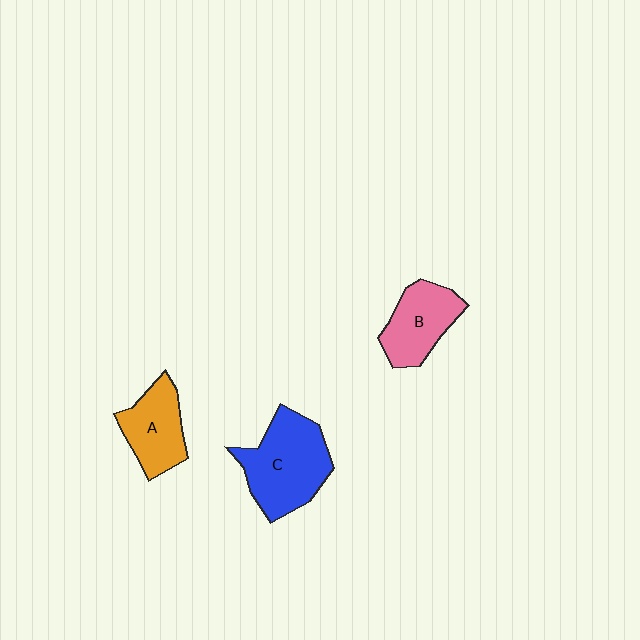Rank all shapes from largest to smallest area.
From largest to smallest: C (blue), B (pink), A (orange).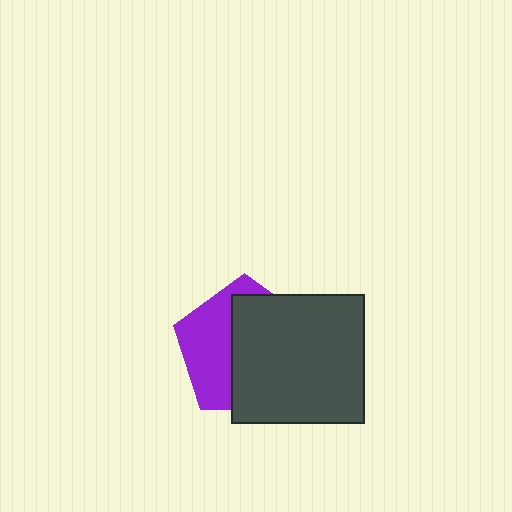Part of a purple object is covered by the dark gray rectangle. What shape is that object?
It is a pentagon.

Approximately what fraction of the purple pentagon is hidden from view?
Roughly 59% of the purple pentagon is hidden behind the dark gray rectangle.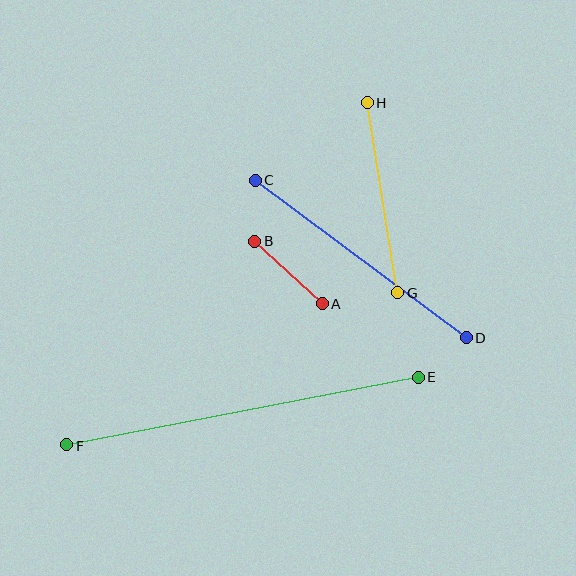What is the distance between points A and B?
The distance is approximately 92 pixels.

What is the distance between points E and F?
The distance is approximately 358 pixels.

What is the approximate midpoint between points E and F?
The midpoint is at approximately (242, 411) pixels.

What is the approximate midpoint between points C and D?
The midpoint is at approximately (361, 259) pixels.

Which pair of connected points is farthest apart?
Points E and F are farthest apart.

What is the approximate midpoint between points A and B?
The midpoint is at approximately (289, 273) pixels.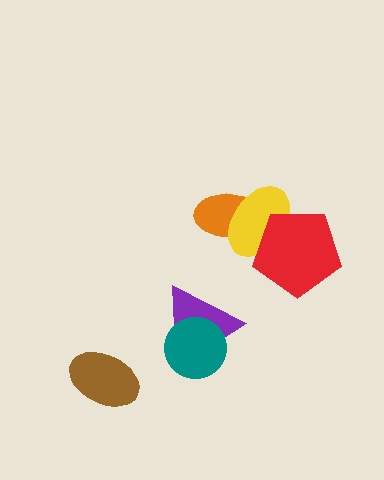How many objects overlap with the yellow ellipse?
2 objects overlap with the yellow ellipse.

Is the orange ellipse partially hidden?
Yes, it is partially covered by another shape.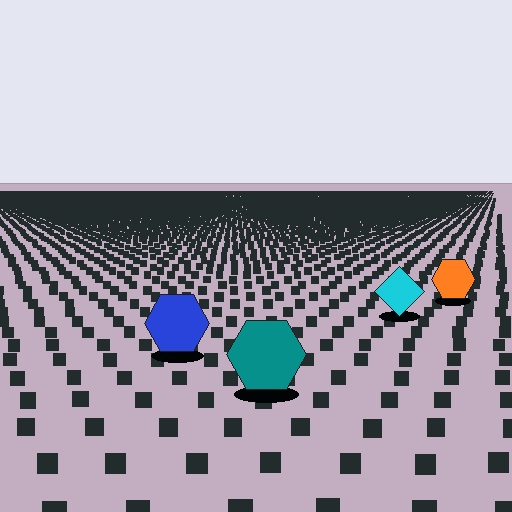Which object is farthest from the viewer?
The orange hexagon is farthest from the viewer. It appears smaller and the ground texture around it is denser.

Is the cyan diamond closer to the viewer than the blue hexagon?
No. The blue hexagon is closer — you can tell from the texture gradient: the ground texture is coarser near it.